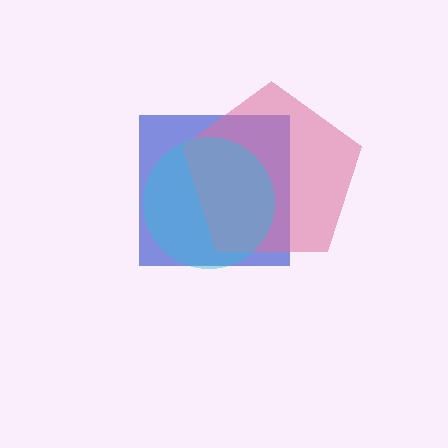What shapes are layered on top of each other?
The layered shapes are: a blue square, a pink pentagon, a cyan circle.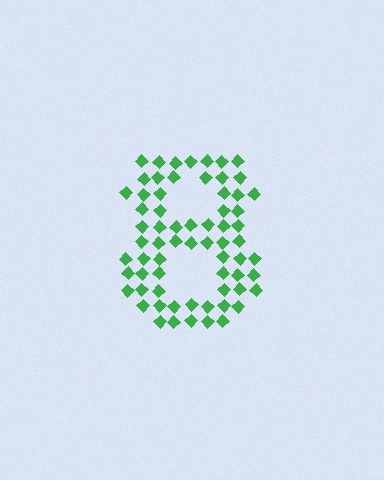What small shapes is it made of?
It is made of small diamonds.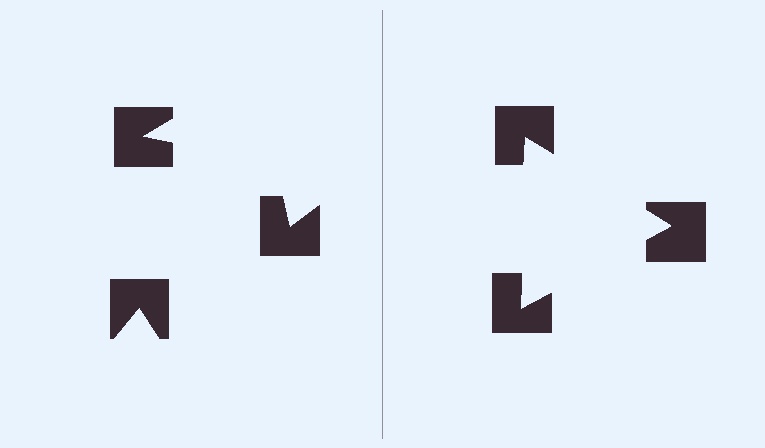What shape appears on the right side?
An illusory triangle.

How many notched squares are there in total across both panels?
6 — 3 on each side.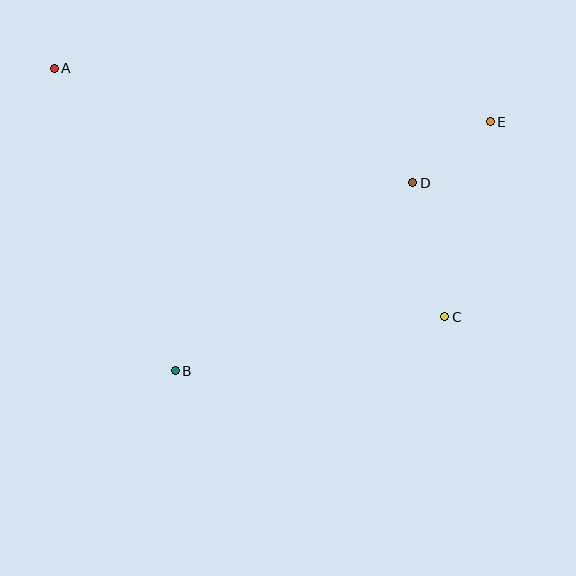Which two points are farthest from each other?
Points A and C are farthest from each other.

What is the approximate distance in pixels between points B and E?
The distance between B and E is approximately 402 pixels.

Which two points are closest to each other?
Points D and E are closest to each other.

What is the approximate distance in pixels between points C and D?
The distance between C and D is approximately 138 pixels.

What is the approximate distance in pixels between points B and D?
The distance between B and D is approximately 303 pixels.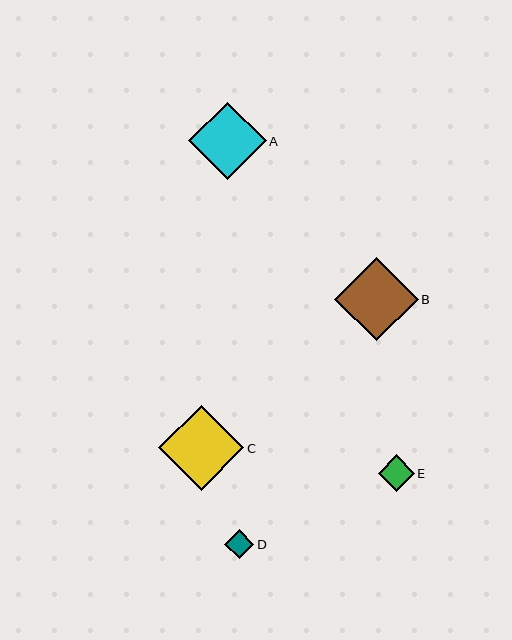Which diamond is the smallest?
Diamond D is the smallest with a size of approximately 29 pixels.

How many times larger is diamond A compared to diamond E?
Diamond A is approximately 2.1 times the size of diamond E.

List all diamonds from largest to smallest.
From largest to smallest: C, B, A, E, D.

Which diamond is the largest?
Diamond C is the largest with a size of approximately 85 pixels.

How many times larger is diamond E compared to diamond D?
Diamond E is approximately 1.3 times the size of diamond D.